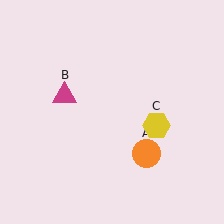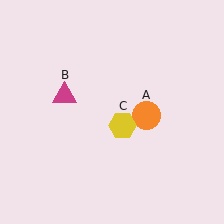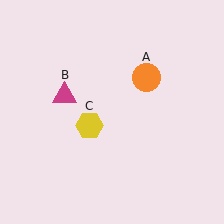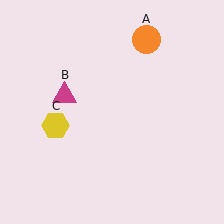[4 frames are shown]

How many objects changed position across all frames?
2 objects changed position: orange circle (object A), yellow hexagon (object C).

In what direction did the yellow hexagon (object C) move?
The yellow hexagon (object C) moved left.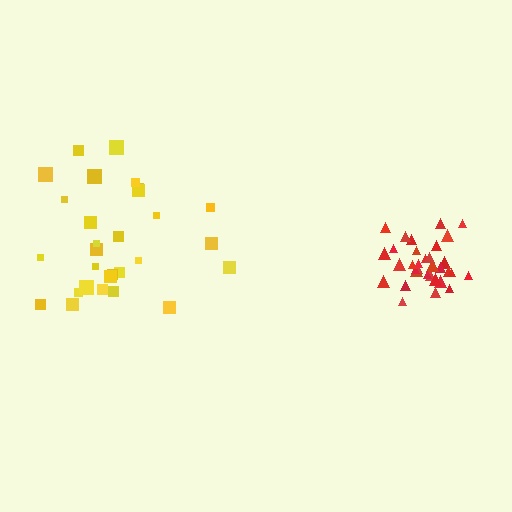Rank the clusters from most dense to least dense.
red, yellow.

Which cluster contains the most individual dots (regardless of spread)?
Red (33).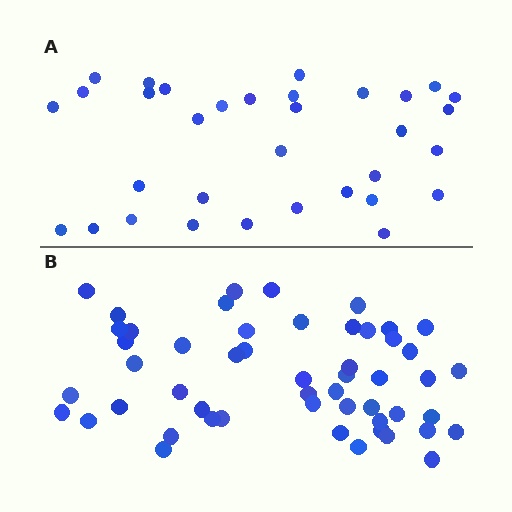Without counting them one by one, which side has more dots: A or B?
Region B (the bottom region) has more dots.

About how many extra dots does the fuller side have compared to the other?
Region B has approximately 20 more dots than region A.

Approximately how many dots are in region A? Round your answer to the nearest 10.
About 30 dots. (The exact count is 33, which rounds to 30.)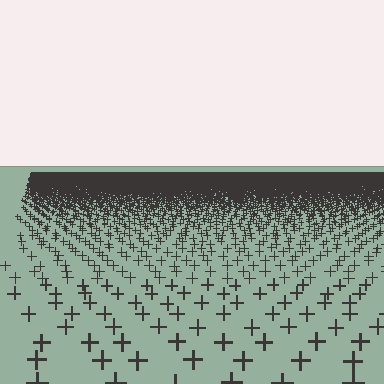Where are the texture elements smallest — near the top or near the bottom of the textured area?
Near the top.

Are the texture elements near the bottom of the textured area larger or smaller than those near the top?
Larger. Near the bottom, elements are closer to the viewer and appear at a bigger on-screen size.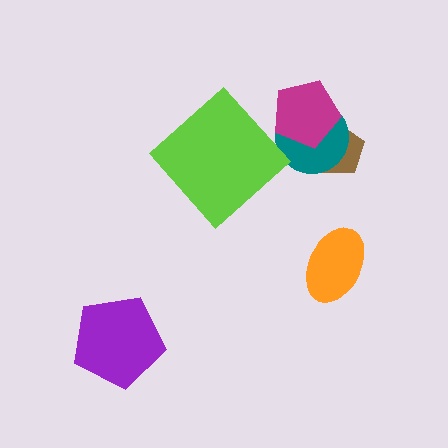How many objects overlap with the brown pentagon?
2 objects overlap with the brown pentagon.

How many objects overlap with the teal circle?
2 objects overlap with the teal circle.